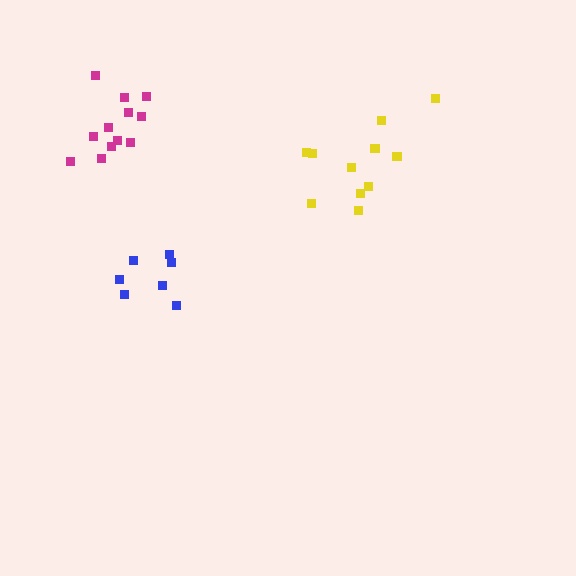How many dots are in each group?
Group 1: 7 dots, Group 2: 11 dots, Group 3: 12 dots (30 total).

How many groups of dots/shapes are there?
There are 3 groups.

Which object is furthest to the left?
The magenta cluster is leftmost.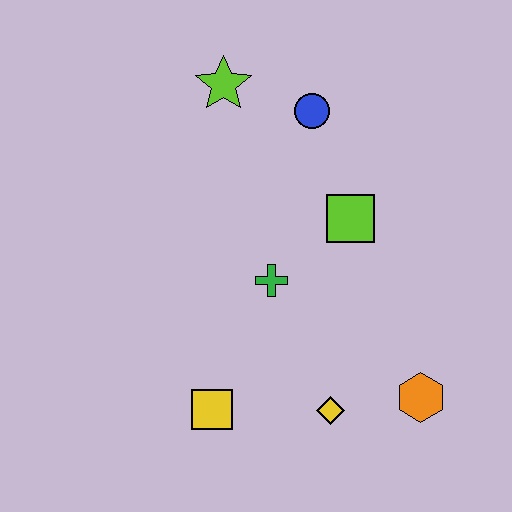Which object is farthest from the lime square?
The yellow square is farthest from the lime square.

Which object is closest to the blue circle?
The lime star is closest to the blue circle.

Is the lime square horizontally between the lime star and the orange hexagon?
Yes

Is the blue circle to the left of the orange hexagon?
Yes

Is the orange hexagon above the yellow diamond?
Yes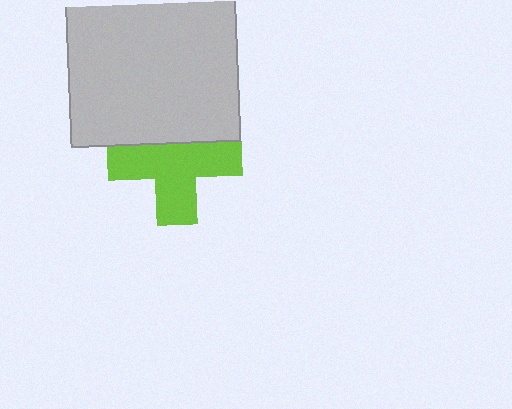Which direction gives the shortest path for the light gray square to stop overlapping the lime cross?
Moving up gives the shortest separation.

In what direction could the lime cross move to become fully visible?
The lime cross could move down. That would shift it out from behind the light gray square entirely.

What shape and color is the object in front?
The object in front is a light gray square.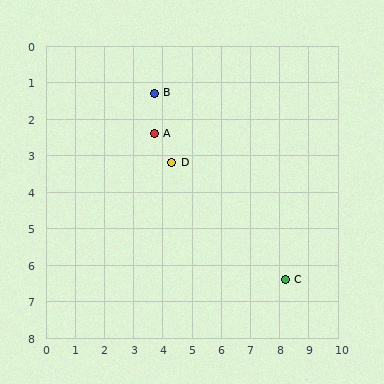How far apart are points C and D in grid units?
Points C and D are about 5.0 grid units apart.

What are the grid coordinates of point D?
Point D is at approximately (4.3, 3.2).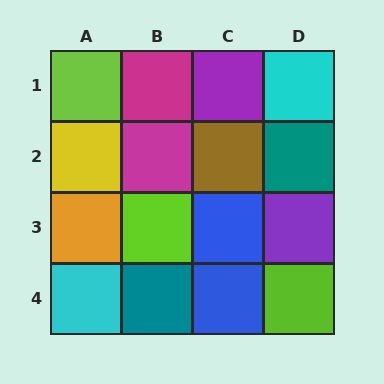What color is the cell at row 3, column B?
Lime.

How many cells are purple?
2 cells are purple.